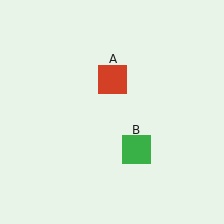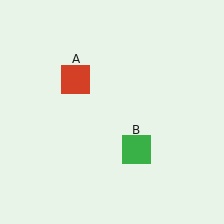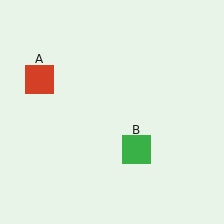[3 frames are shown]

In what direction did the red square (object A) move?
The red square (object A) moved left.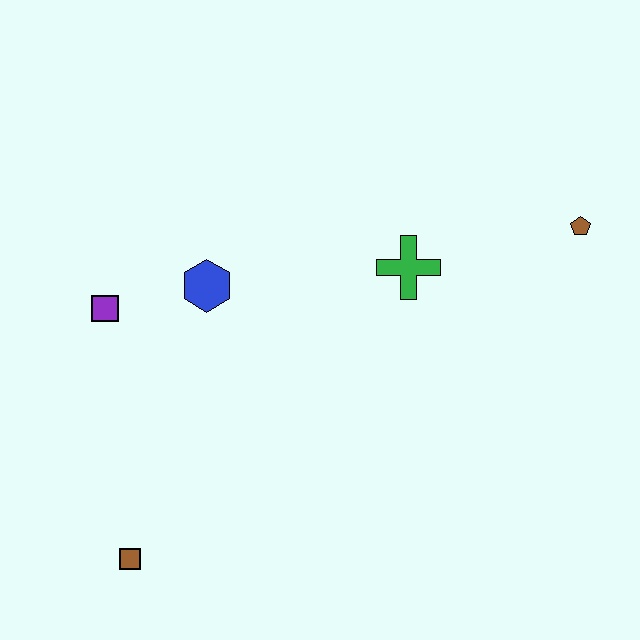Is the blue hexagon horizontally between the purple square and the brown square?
No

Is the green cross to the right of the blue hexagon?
Yes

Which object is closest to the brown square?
The purple square is closest to the brown square.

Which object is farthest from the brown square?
The brown pentagon is farthest from the brown square.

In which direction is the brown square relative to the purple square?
The brown square is below the purple square.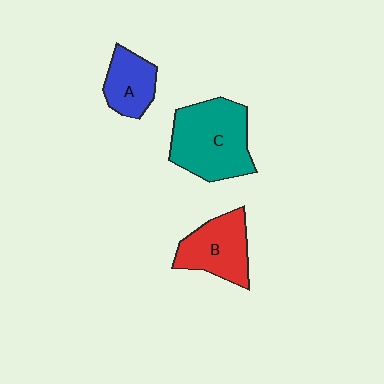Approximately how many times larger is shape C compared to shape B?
Approximately 1.4 times.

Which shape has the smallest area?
Shape A (blue).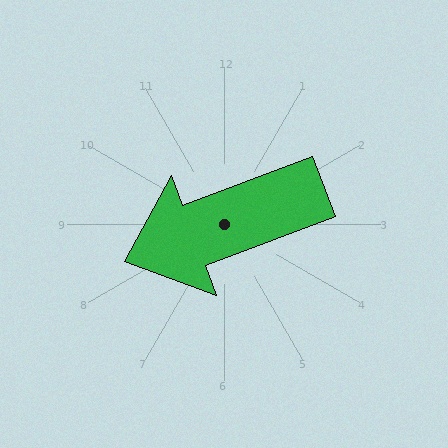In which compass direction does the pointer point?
West.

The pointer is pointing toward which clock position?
Roughly 8 o'clock.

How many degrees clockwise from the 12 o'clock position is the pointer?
Approximately 249 degrees.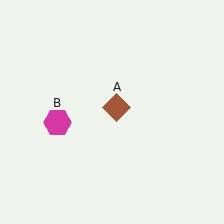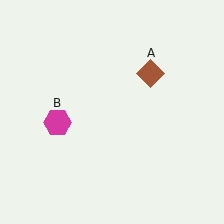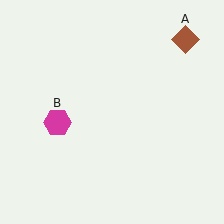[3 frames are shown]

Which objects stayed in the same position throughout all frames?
Magenta hexagon (object B) remained stationary.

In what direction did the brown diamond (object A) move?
The brown diamond (object A) moved up and to the right.